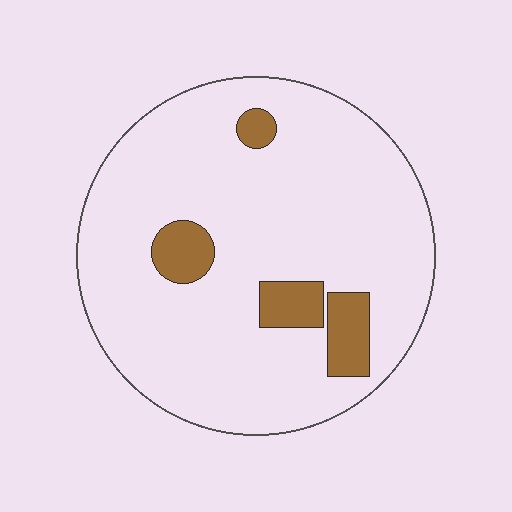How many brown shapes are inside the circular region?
4.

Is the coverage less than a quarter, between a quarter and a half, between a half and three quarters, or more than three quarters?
Less than a quarter.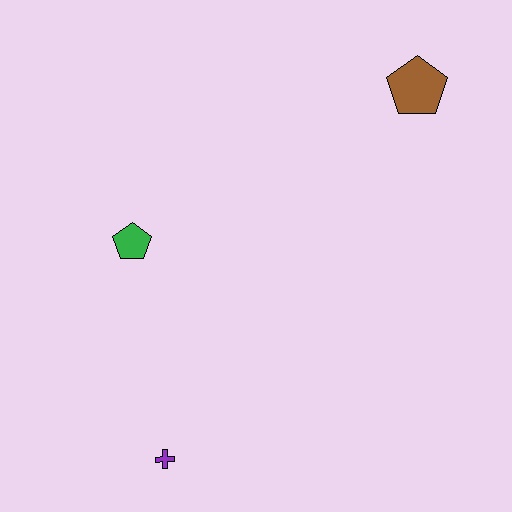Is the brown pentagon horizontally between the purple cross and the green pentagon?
No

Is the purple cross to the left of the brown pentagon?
Yes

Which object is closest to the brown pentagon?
The green pentagon is closest to the brown pentagon.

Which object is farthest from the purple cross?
The brown pentagon is farthest from the purple cross.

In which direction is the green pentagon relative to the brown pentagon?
The green pentagon is to the left of the brown pentagon.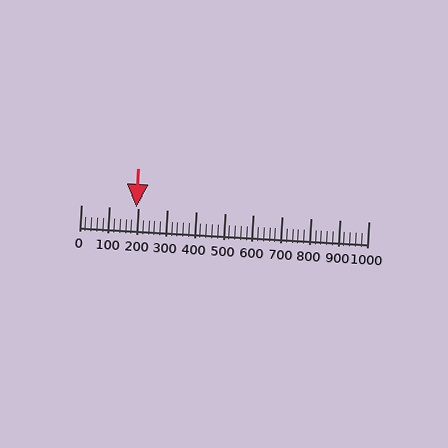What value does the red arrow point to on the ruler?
The red arrow points to approximately 194.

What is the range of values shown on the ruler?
The ruler shows values from 0 to 1000.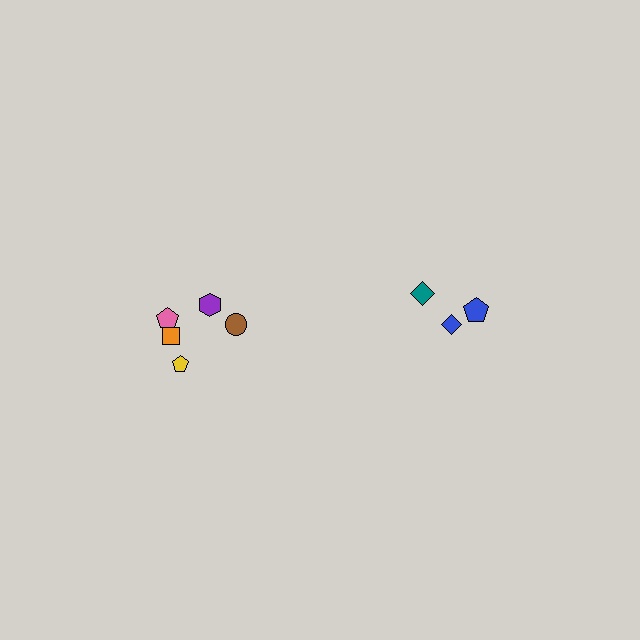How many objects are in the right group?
There are 3 objects.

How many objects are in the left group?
There are 5 objects.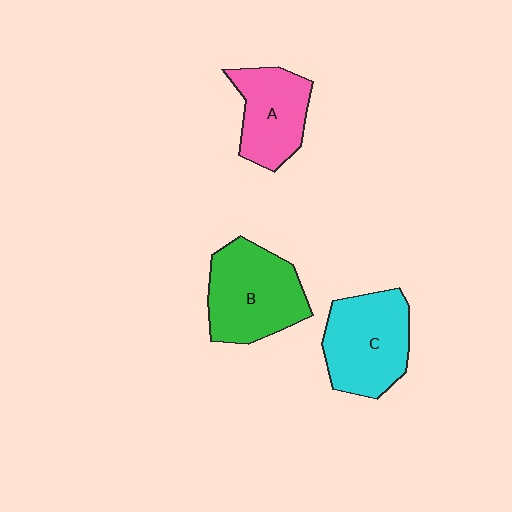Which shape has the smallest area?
Shape A (pink).